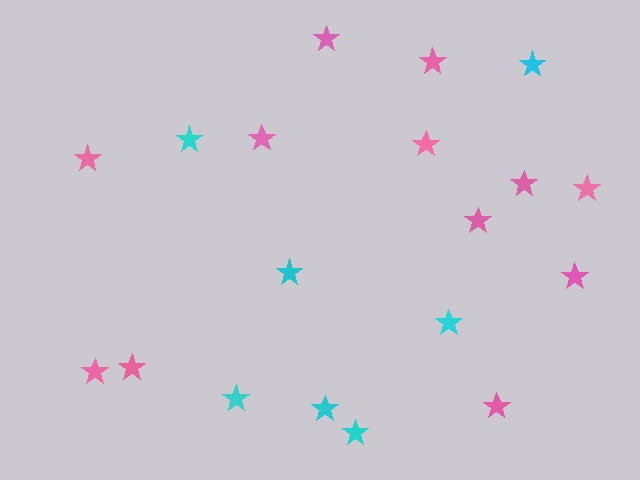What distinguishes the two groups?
There are 2 groups: one group of pink stars (12) and one group of cyan stars (7).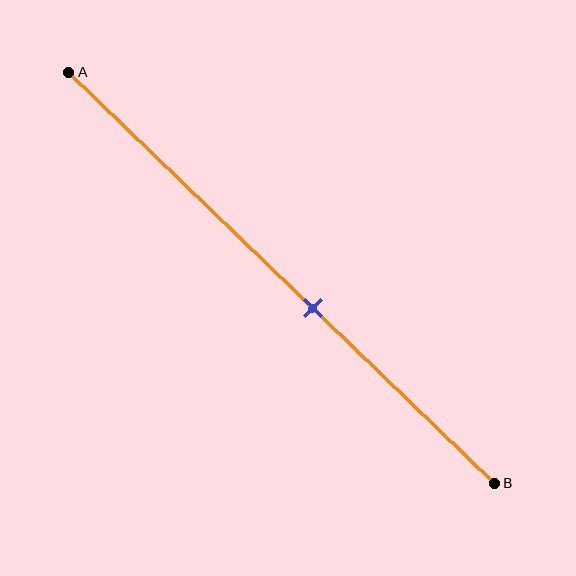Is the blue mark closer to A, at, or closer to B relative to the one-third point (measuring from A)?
The blue mark is closer to point B than the one-third point of segment AB.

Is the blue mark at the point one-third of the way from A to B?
No, the mark is at about 55% from A, not at the 33% one-third point.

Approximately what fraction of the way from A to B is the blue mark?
The blue mark is approximately 55% of the way from A to B.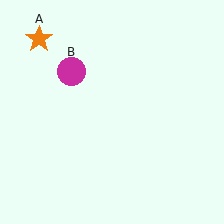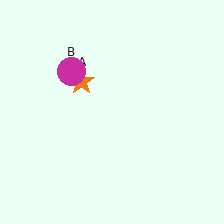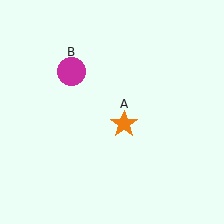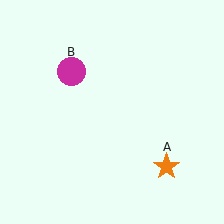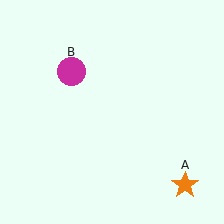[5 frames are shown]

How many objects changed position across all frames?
1 object changed position: orange star (object A).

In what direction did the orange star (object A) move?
The orange star (object A) moved down and to the right.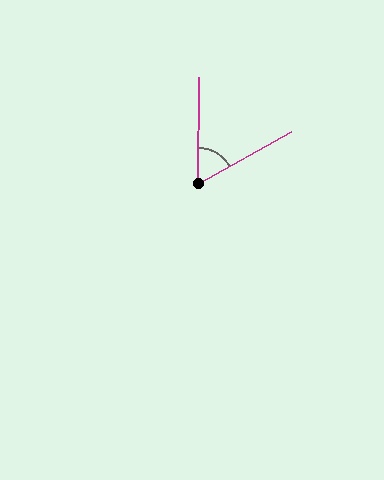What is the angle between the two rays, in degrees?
Approximately 60 degrees.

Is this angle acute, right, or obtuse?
It is acute.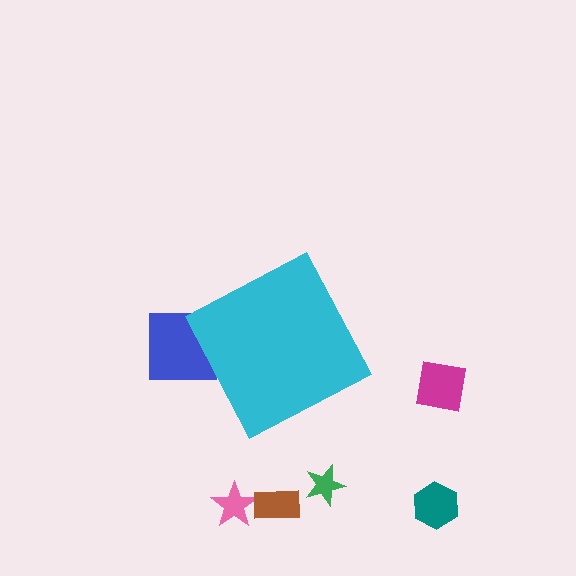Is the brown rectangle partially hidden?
No, the brown rectangle is fully visible.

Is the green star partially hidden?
No, the green star is fully visible.